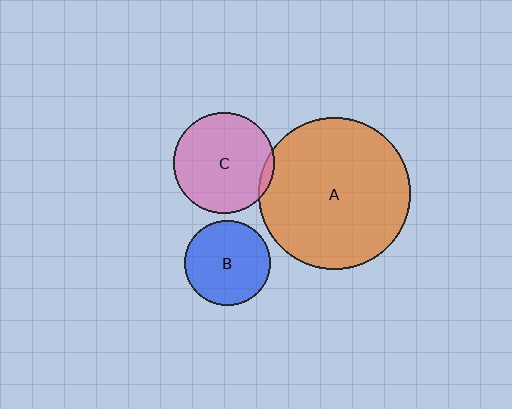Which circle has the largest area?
Circle A (orange).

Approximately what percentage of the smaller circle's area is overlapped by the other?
Approximately 5%.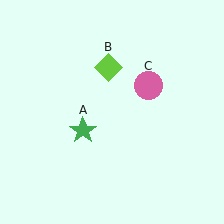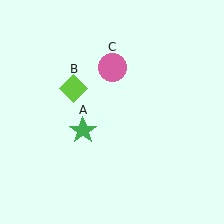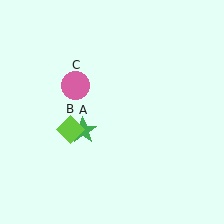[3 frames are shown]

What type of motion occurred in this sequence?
The lime diamond (object B), pink circle (object C) rotated counterclockwise around the center of the scene.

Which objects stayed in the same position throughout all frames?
Green star (object A) remained stationary.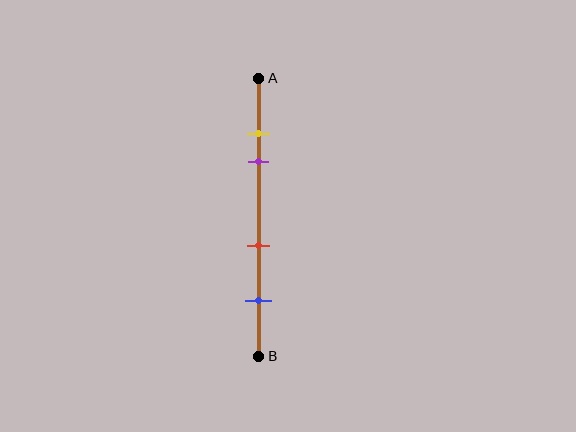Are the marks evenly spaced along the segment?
No, the marks are not evenly spaced.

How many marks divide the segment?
There are 4 marks dividing the segment.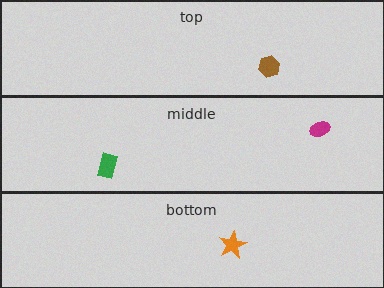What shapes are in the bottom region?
The orange star.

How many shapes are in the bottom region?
1.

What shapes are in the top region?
The brown hexagon.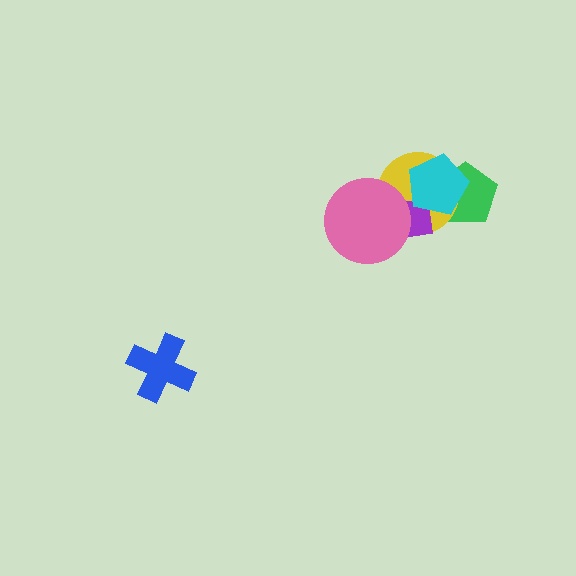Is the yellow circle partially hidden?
Yes, it is partially covered by another shape.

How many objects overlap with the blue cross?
0 objects overlap with the blue cross.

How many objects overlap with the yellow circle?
4 objects overlap with the yellow circle.